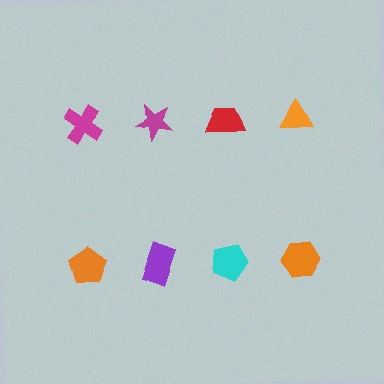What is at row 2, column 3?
A cyan pentagon.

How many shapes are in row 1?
4 shapes.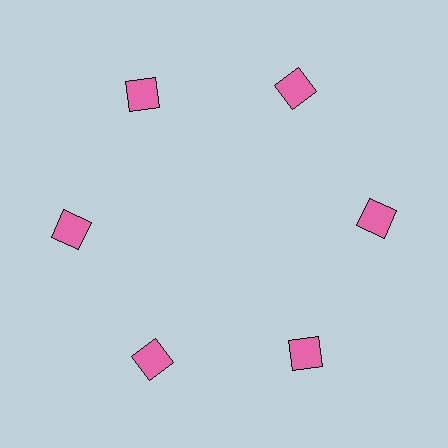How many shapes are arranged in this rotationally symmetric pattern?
There are 6 shapes, arranged in 6 groups of 1.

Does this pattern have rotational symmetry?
Yes, this pattern has 6-fold rotational symmetry. It looks the same after rotating 60 degrees around the center.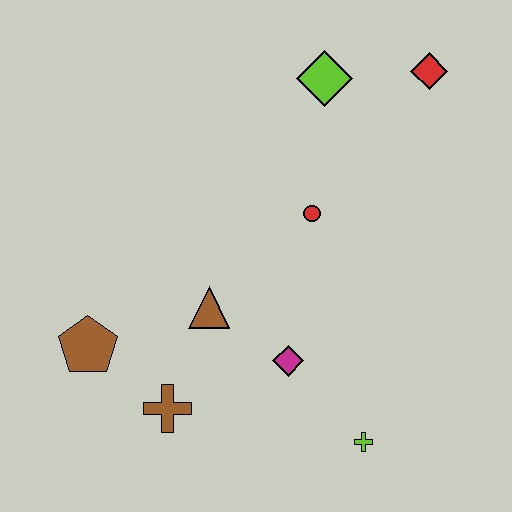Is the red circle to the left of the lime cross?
Yes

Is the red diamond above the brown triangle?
Yes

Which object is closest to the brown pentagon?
The brown cross is closest to the brown pentagon.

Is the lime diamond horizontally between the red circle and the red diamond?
Yes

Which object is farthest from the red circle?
The brown pentagon is farthest from the red circle.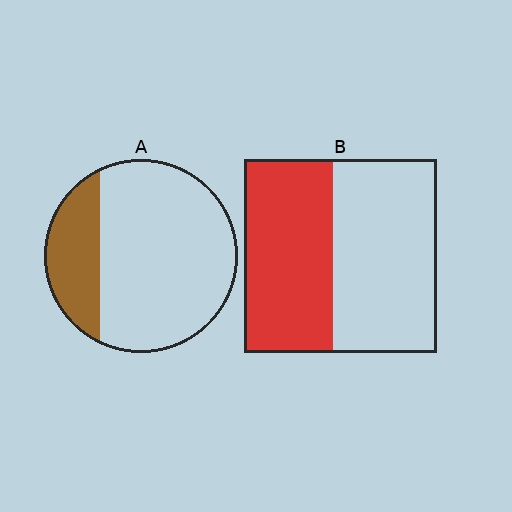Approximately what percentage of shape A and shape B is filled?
A is approximately 25% and B is approximately 45%.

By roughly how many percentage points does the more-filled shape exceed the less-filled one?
By roughly 20 percentage points (B over A).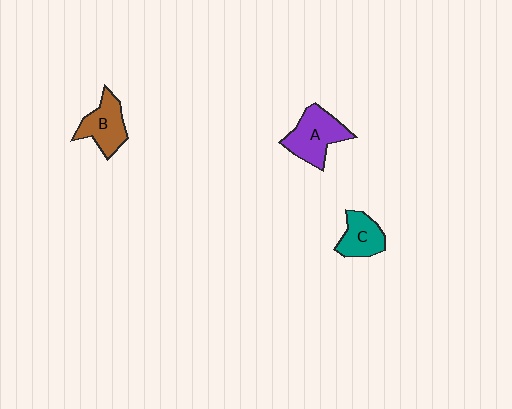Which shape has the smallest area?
Shape C (teal).